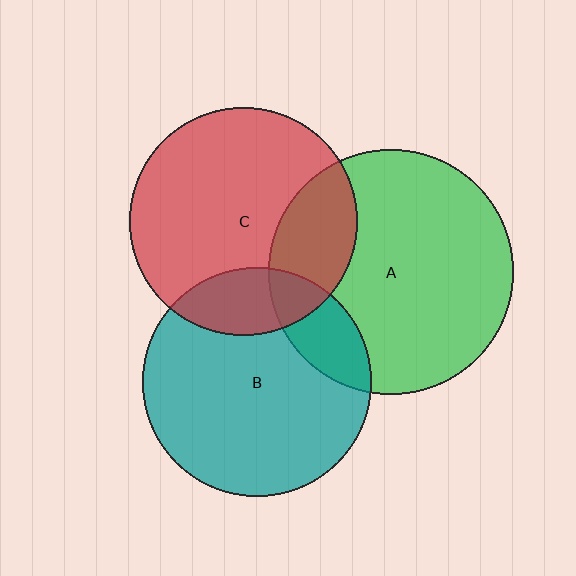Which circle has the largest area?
Circle A (green).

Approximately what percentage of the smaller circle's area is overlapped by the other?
Approximately 15%.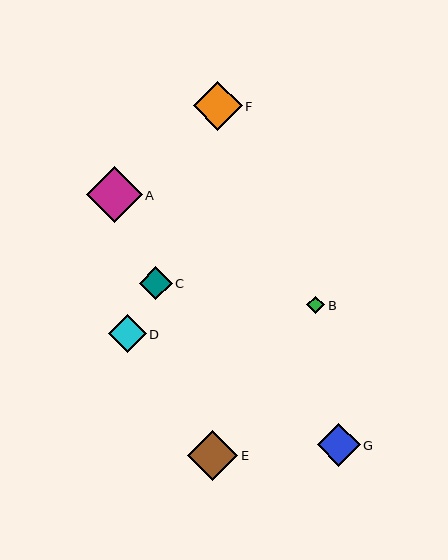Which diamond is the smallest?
Diamond B is the smallest with a size of approximately 18 pixels.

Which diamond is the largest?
Diamond A is the largest with a size of approximately 56 pixels.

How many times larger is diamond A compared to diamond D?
Diamond A is approximately 1.5 times the size of diamond D.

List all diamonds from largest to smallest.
From largest to smallest: A, E, F, G, D, C, B.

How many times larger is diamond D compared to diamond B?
Diamond D is approximately 2.1 times the size of diamond B.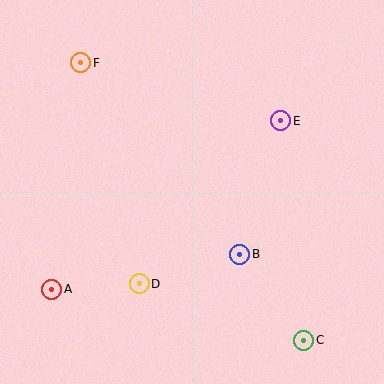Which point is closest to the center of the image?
Point B at (240, 254) is closest to the center.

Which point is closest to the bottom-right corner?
Point C is closest to the bottom-right corner.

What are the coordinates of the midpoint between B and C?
The midpoint between B and C is at (272, 297).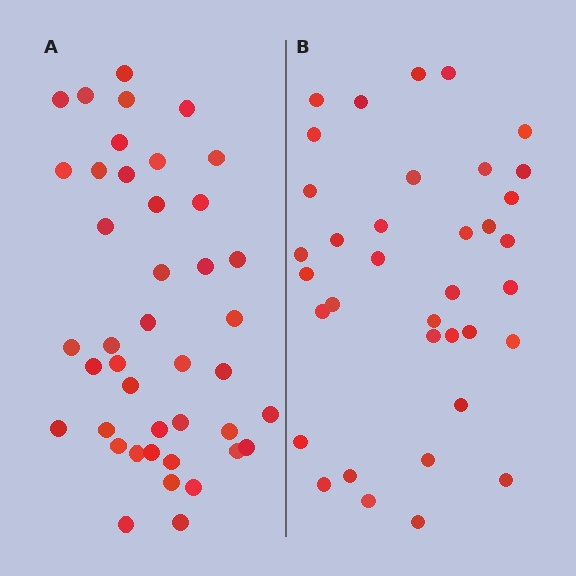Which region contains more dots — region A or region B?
Region A (the left region) has more dots.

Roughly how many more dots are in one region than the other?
Region A has about 6 more dots than region B.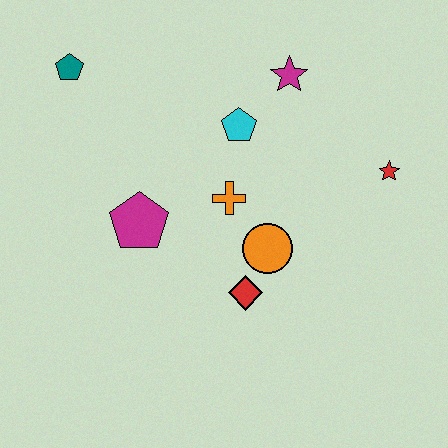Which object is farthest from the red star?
The teal pentagon is farthest from the red star.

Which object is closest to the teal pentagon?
The magenta pentagon is closest to the teal pentagon.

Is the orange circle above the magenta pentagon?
No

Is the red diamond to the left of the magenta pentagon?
No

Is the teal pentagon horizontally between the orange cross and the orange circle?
No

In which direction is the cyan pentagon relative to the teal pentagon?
The cyan pentagon is to the right of the teal pentagon.